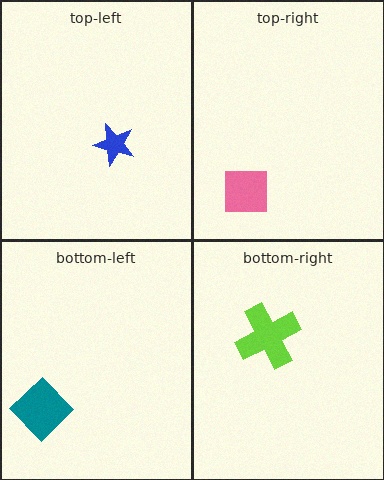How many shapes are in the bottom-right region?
1.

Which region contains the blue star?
The top-left region.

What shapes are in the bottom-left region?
The teal diamond.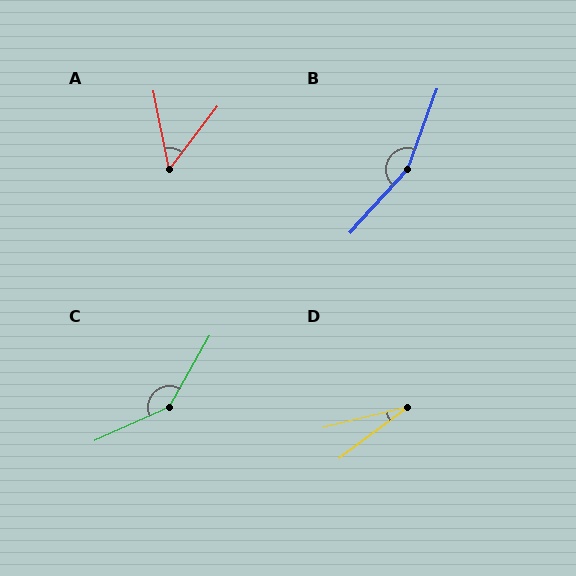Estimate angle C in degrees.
Approximately 144 degrees.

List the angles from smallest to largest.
D (23°), A (48°), C (144°), B (158°).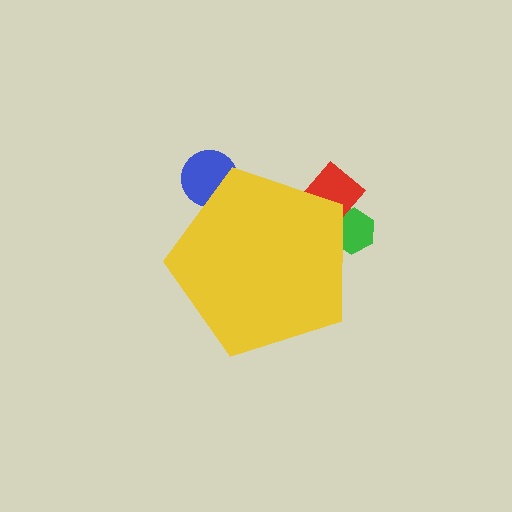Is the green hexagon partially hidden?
Yes, the green hexagon is partially hidden behind the yellow pentagon.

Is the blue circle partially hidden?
Yes, the blue circle is partially hidden behind the yellow pentagon.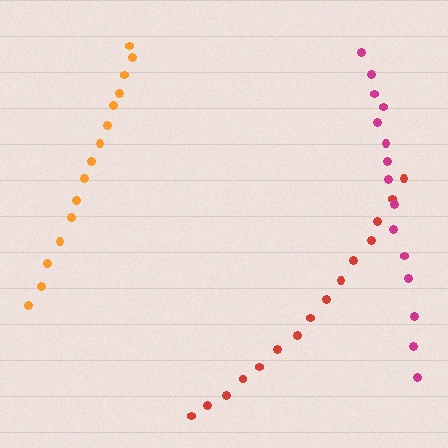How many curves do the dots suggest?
There are 3 distinct paths.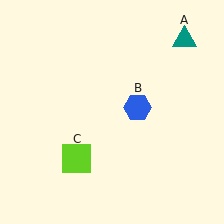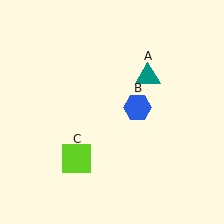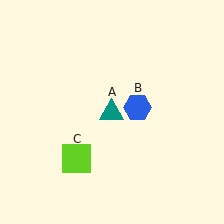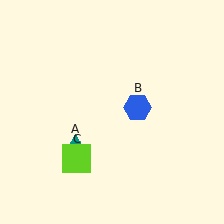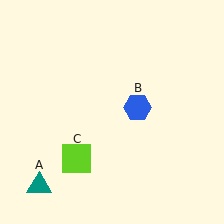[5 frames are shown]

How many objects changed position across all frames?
1 object changed position: teal triangle (object A).